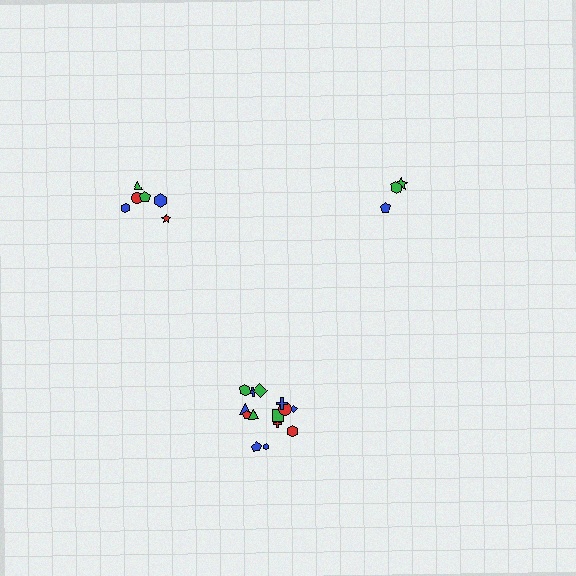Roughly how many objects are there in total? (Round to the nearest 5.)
Roughly 25 objects in total.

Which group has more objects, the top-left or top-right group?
The top-left group.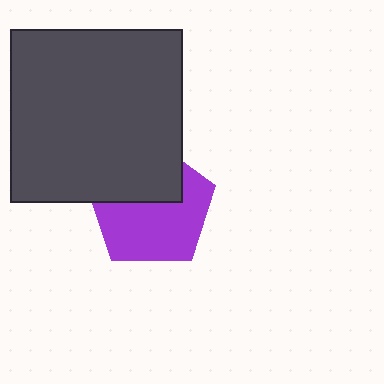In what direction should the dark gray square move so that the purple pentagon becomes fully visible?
The dark gray square should move up. That is the shortest direction to clear the overlap and leave the purple pentagon fully visible.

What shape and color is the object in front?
The object in front is a dark gray square.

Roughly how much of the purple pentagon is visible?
About half of it is visible (roughly 60%).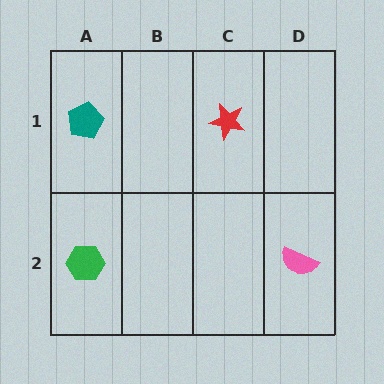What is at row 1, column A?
A teal pentagon.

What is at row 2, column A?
A green hexagon.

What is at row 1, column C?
A red star.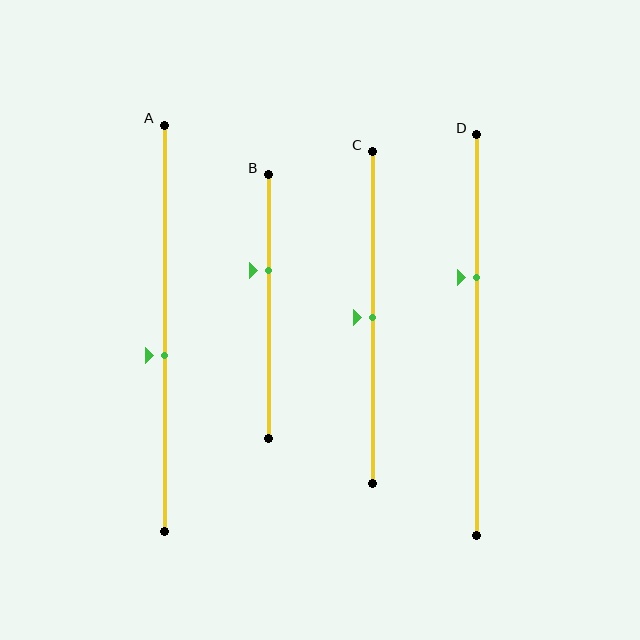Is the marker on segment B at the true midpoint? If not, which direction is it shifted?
No, the marker on segment B is shifted upward by about 14% of the segment length.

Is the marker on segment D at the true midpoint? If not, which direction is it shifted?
No, the marker on segment D is shifted upward by about 14% of the segment length.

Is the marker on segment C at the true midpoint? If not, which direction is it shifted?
Yes, the marker on segment C is at the true midpoint.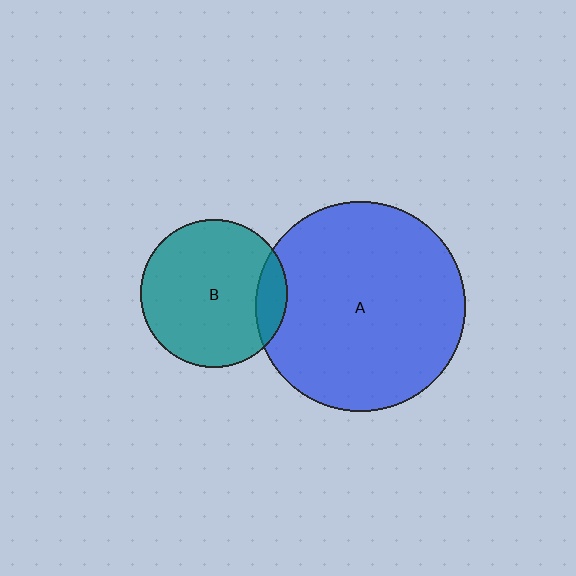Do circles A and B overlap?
Yes.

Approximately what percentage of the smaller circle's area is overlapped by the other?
Approximately 15%.